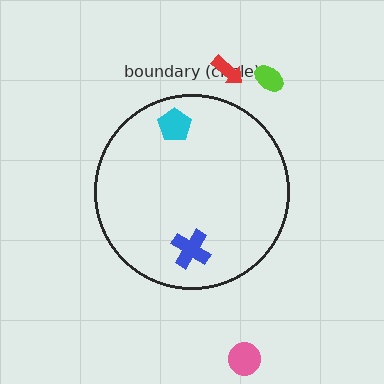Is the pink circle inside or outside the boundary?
Outside.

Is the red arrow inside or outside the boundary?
Outside.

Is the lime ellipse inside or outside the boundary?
Outside.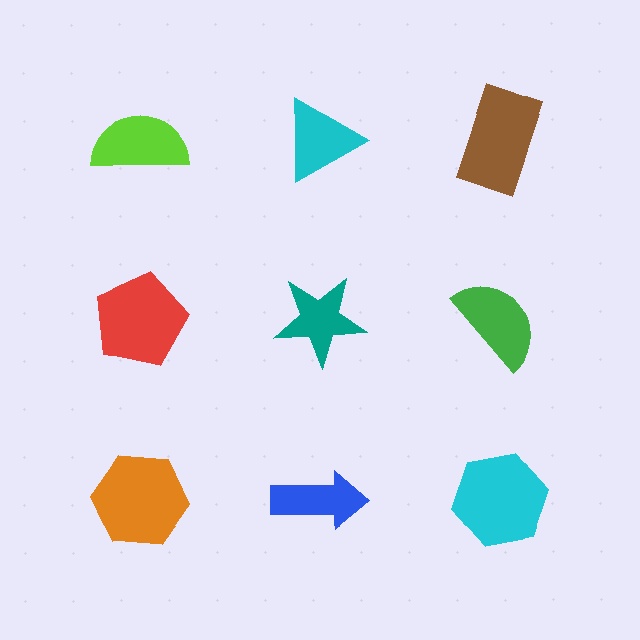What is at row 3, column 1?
An orange hexagon.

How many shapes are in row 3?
3 shapes.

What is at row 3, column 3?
A cyan hexagon.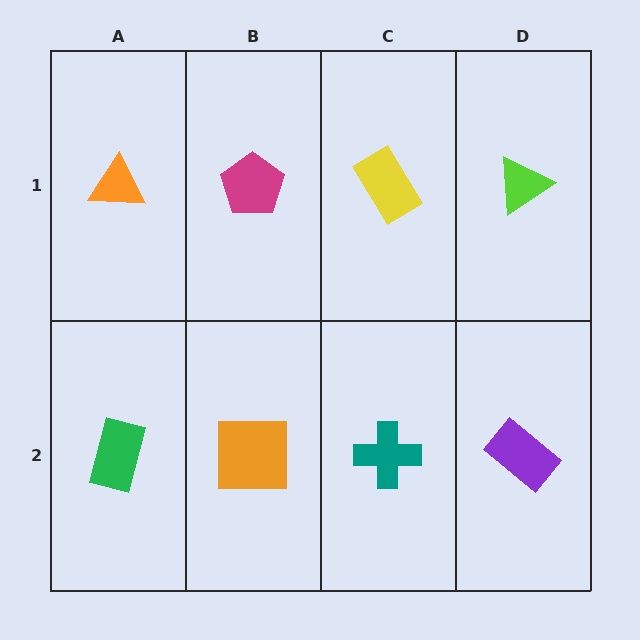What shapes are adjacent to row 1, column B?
An orange square (row 2, column B), an orange triangle (row 1, column A), a yellow rectangle (row 1, column C).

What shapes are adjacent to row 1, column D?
A purple rectangle (row 2, column D), a yellow rectangle (row 1, column C).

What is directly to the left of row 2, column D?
A teal cross.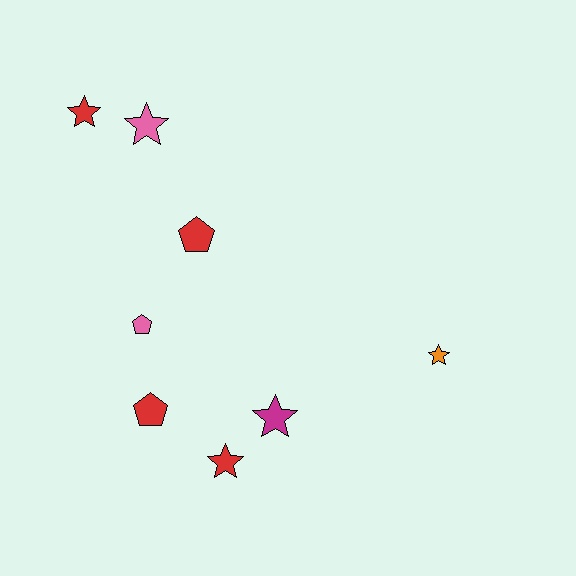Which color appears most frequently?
Red, with 4 objects.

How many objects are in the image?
There are 8 objects.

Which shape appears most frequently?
Star, with 5 objects.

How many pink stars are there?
There is 1 pink star.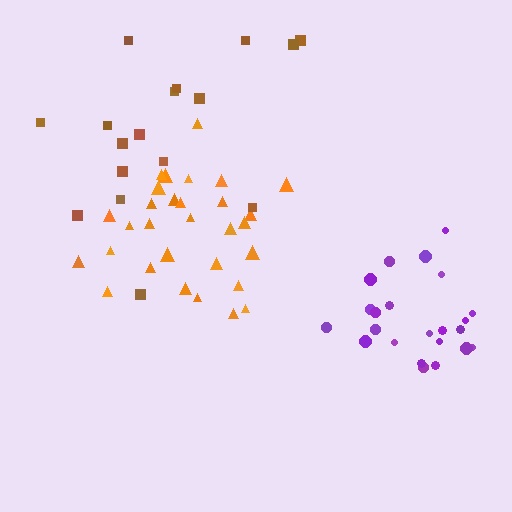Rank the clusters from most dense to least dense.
purple, orange, brown.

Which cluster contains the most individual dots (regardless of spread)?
Orange (30).